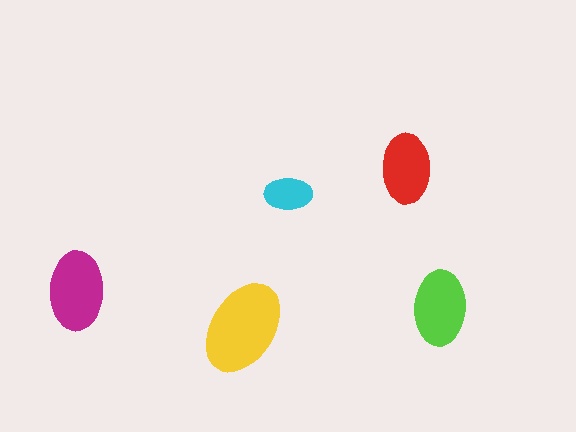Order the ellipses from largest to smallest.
the yellow one, the magenta one, the lime one, the red one, the cyan one.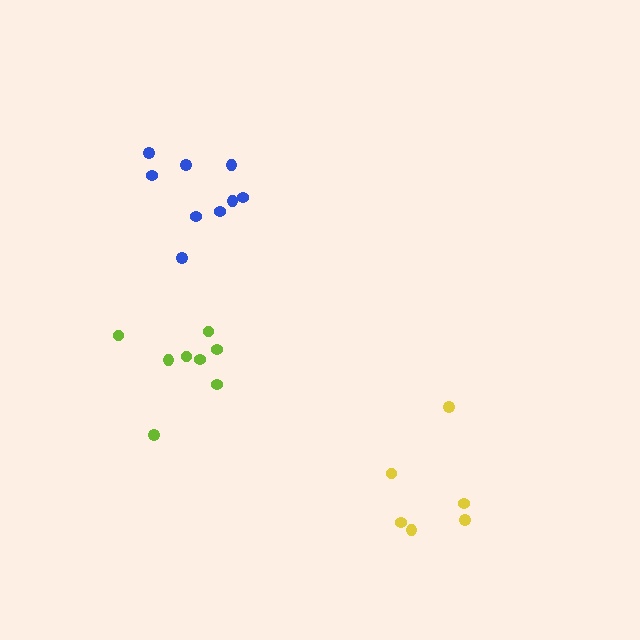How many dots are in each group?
Group 1: 6 dots, Group 2: 9 dots, Group 3: 8 dots (23 total).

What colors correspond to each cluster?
The clusters are colored: yellow, blue, lime.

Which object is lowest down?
The yellow cluster is bottommost.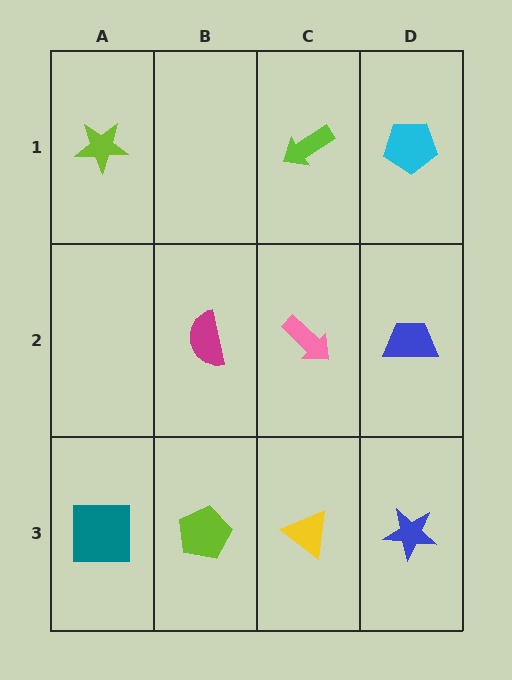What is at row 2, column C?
A pink arrow.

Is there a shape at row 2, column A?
No, that cell is empty.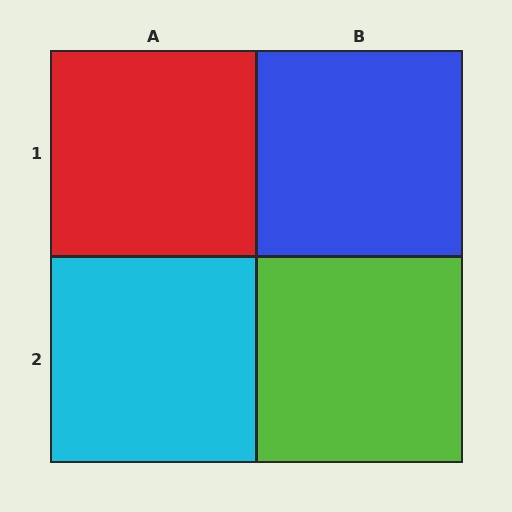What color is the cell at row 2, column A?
Cyan.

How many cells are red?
1 cell is red.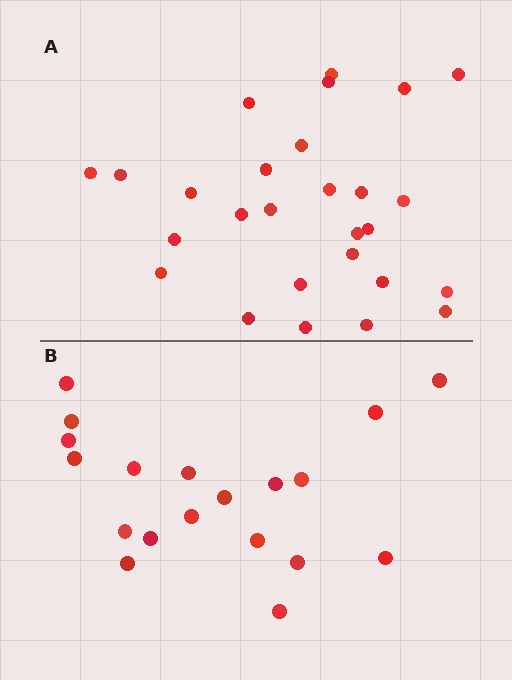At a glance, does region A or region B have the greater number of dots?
Region A (the top region) has more dots.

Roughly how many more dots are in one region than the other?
Region A has roughly 8 or so more dots than region B.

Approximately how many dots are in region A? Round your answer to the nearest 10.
About 30 dots. (The exact count is 27, which rounds to 30.)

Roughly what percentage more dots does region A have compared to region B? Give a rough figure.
About 40% more.